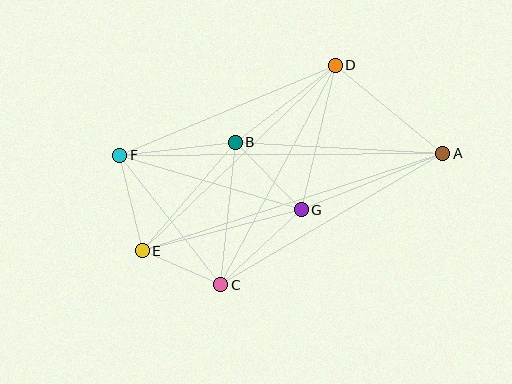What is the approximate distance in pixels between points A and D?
The distance between A and D is approximately 140 pixels.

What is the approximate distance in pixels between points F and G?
The distance between F and G is approximately 190 pixels.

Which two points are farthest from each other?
Points A and F are farthest from each other.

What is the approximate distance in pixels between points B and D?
The distance between B and D is approximately 126 pixels.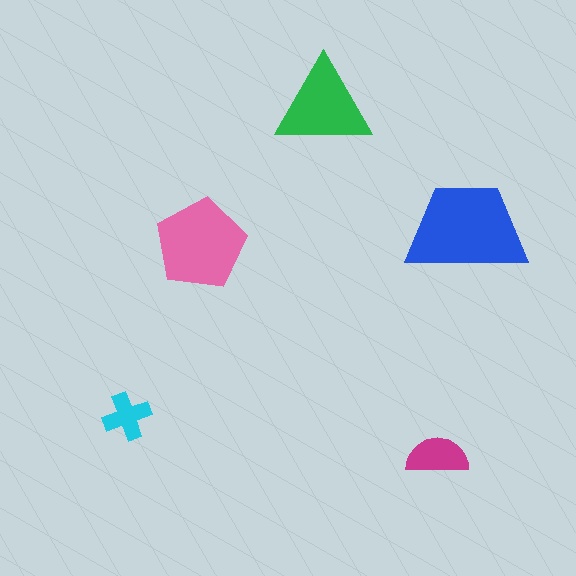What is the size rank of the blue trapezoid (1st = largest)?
1st.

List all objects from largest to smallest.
The blue trapezoid, the pink pentagon, the green triangle, the magenta semicircle, the cyan cross.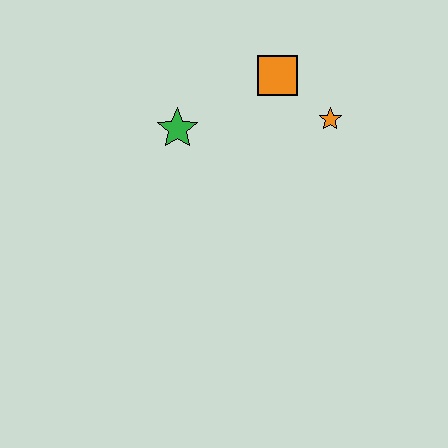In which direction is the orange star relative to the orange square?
The orange star is to the right of the orange square.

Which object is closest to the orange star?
The orange square is closest to the orange star.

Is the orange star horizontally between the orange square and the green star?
No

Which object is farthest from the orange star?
The green star is farthest from the orange star.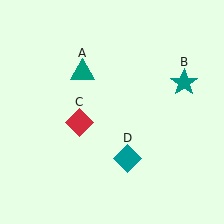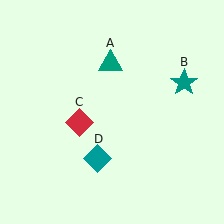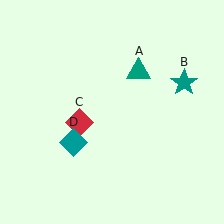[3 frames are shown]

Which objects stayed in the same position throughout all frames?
Teal star (object B) and red diamond (object C) remained stationary.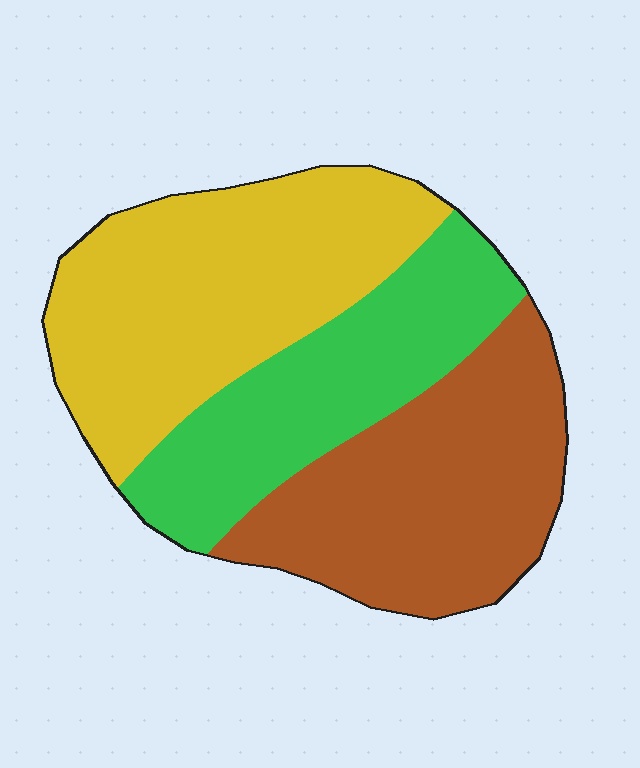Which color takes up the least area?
Green, at roughly 25%.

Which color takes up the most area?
Yellow, at roughly 40%.